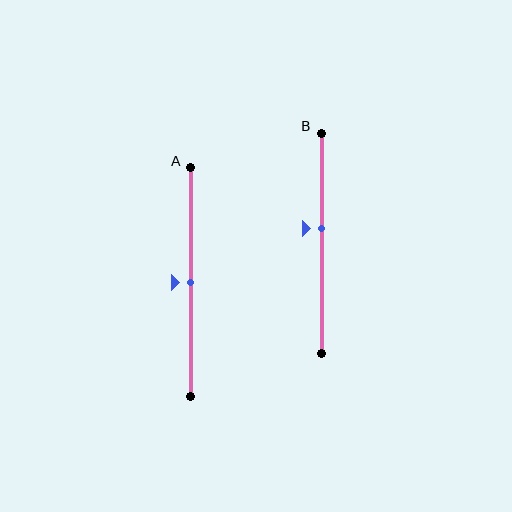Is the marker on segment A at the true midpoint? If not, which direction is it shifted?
Yes, the marker on segment A is at the true midpoint.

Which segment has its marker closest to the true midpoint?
Segment A has its marker closest to the true midpoint.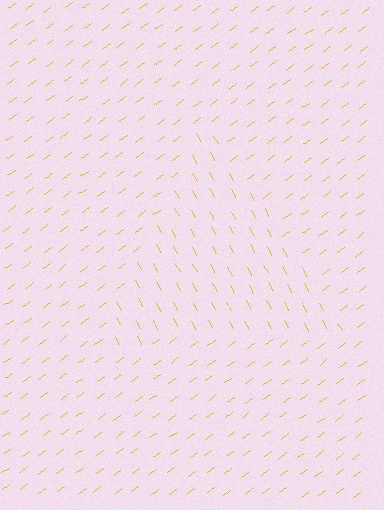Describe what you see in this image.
The image is filled with small yellow line segments. A triangle region in the image has lines oriented differently from the surrounding lines, creating a visible texture boundary.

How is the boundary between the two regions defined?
The boundary is defined purely by a change in line orientation (approximately 83 degrees difference). All lines are the same color and thickness.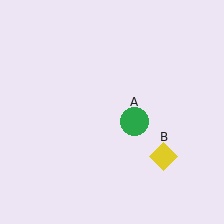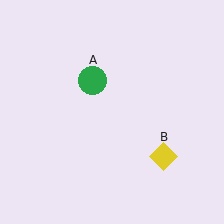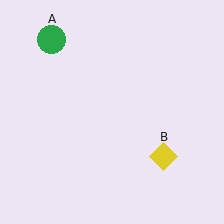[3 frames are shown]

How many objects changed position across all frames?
1 object changed position: green circle (object A).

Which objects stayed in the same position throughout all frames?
Yellow diamond (object B) remained stationary.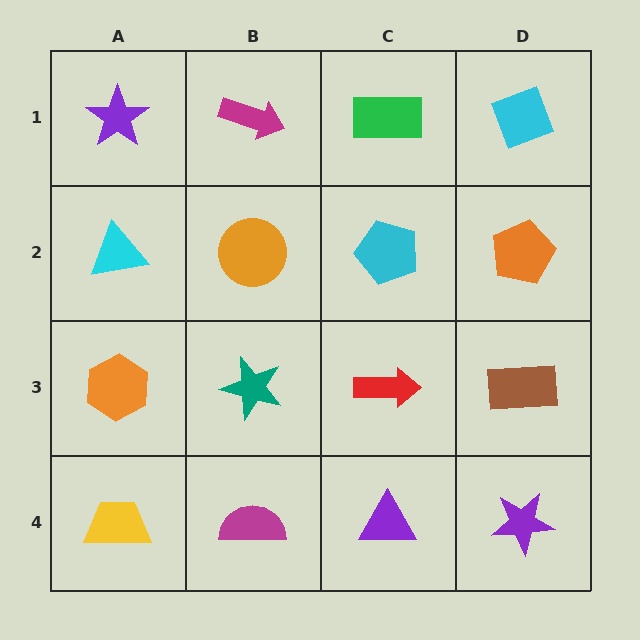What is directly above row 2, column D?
A cyan diamond.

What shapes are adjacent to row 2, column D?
A cyan diamond (row 1, column D), a brown rectangle (row 3, column D), a cyan pentagon (row 2, column C).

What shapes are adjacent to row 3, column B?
An orange circle (row 2, column B), a magenta semicircle (row 4, column B), an orange hexagon (row 3, column A), a red arrow (row 3, column C).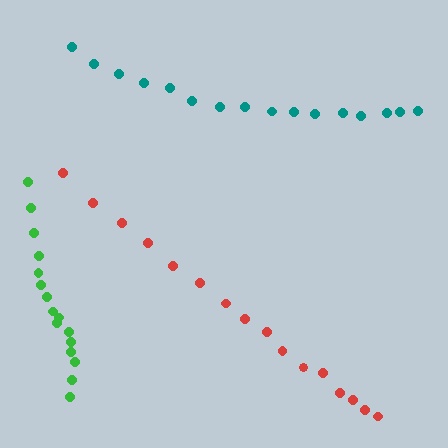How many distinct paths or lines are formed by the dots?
There are 3 distinct paths.